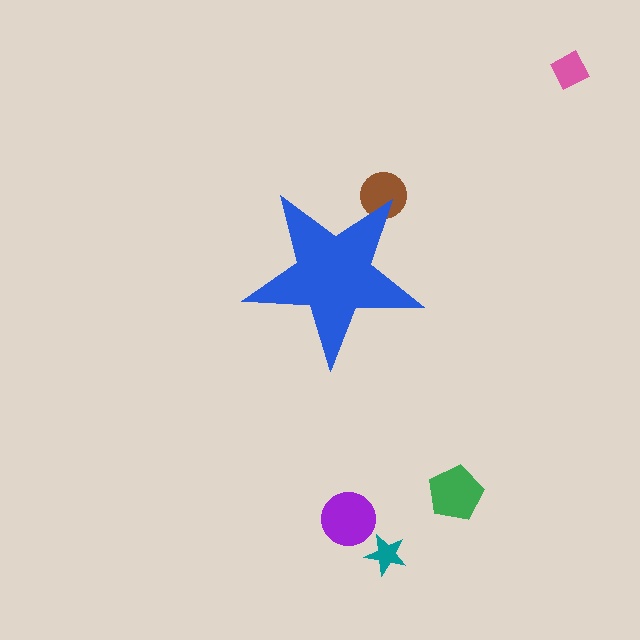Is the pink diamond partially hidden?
No, the pink diamond is fully visible.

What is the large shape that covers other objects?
A blue star.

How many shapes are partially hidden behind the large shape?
1 shape is partially hidden.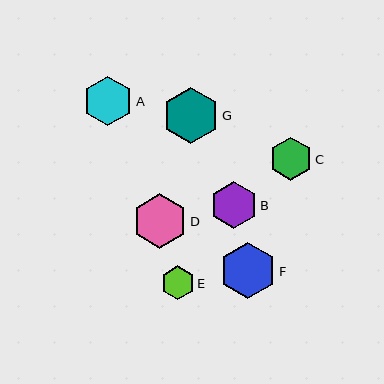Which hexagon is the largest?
Hexagon G is the largest with a size of approximately 57 pixels.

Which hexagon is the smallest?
Hexagon E is the smallest with a size of approximately 34 pixels.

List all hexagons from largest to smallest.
From largest to smallest: G, F, D, A, B, C, E.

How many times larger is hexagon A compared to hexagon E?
Hexagon A is approximately 1.5 times the size of hexagon E.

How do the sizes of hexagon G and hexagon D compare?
Hexagon G and hexagon D are approximately the same size.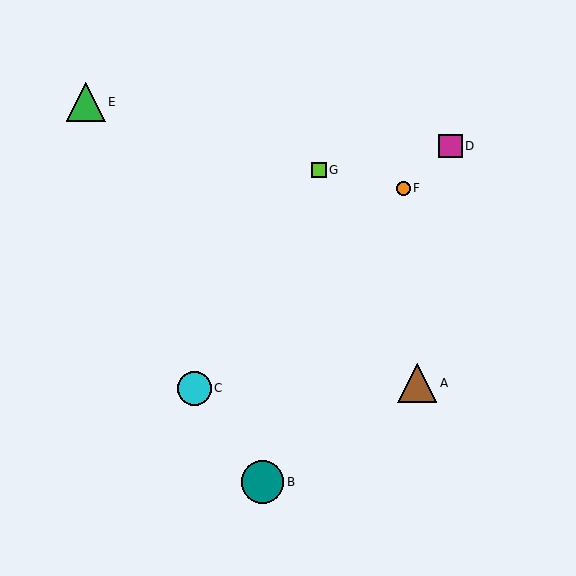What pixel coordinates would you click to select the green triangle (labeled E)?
Click at (86, 102) to select the green triangle E.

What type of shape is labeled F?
Shape F is an orange circle.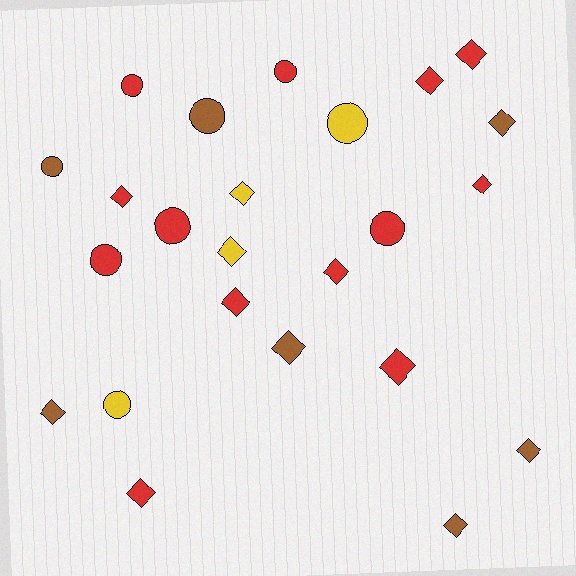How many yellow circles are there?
There are 2 yellow circles.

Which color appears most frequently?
Red, with 13 objects.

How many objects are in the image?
There are 24 objects.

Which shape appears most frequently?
Diamond, with 15 objects.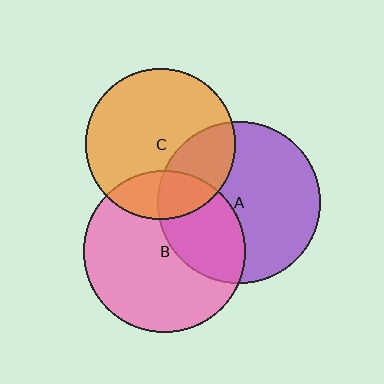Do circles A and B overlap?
Yes.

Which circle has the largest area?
Circle A (purple).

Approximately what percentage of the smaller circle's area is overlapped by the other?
Approximately 35%.